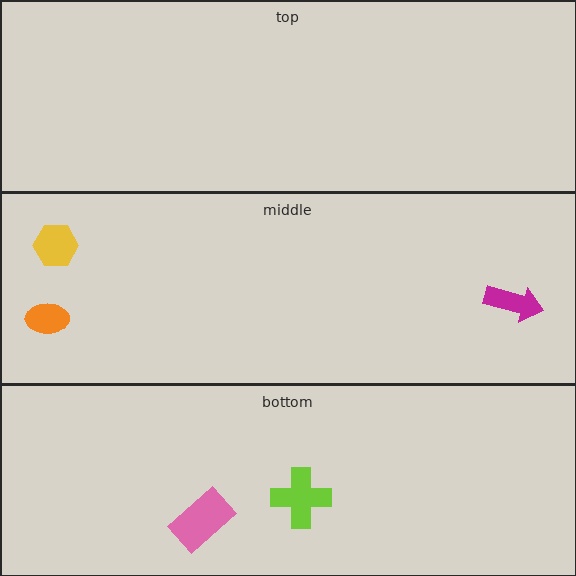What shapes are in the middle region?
The magenta arrow, the yellow hexagon, the orange ellipse.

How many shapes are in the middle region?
3.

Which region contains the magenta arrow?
The middle region.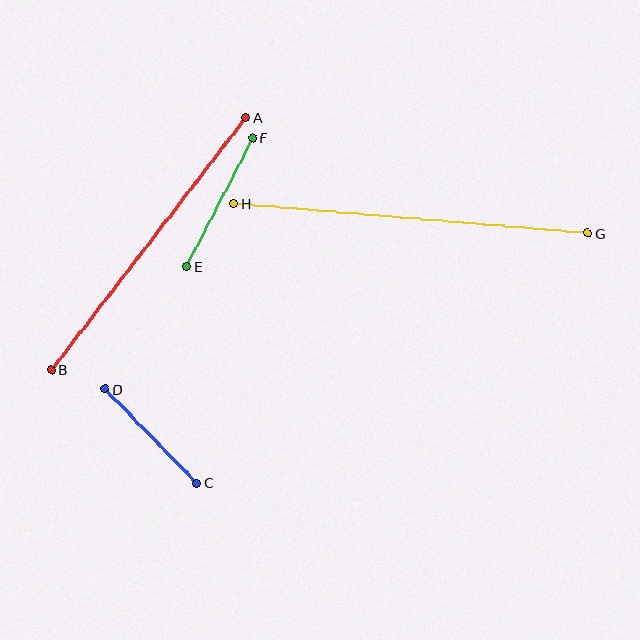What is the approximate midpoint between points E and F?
The midpoint is at approximately (220, 202) pixels.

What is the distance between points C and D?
The distance is approximately 131 pixels.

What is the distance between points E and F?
The distance is approximately 145 pixels.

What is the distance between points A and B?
The distance is approximately 318 pixels.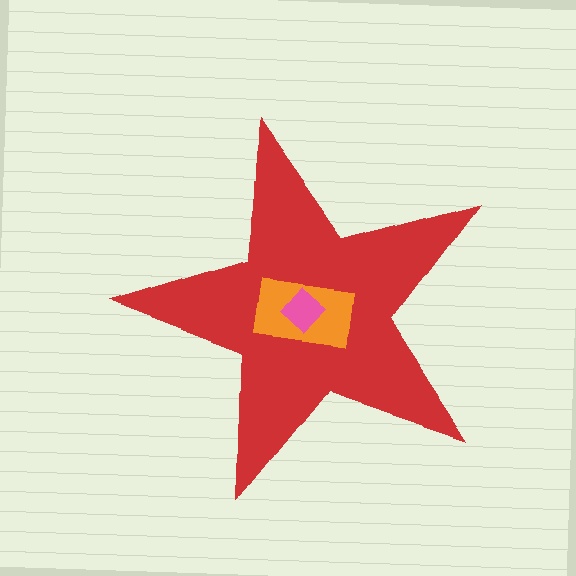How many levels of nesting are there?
3.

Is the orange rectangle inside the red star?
Yes.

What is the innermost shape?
The pink diamond.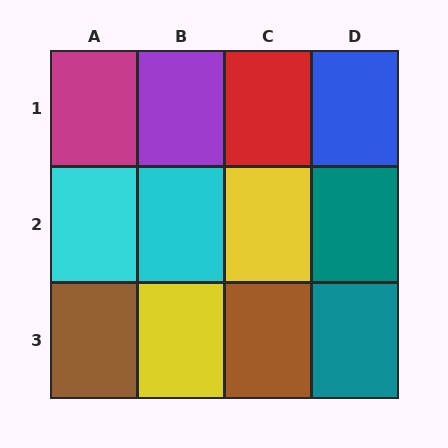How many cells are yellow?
2 cells are yellow.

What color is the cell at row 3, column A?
Brown.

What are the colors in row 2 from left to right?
Cyan, cyan, yellow, teal.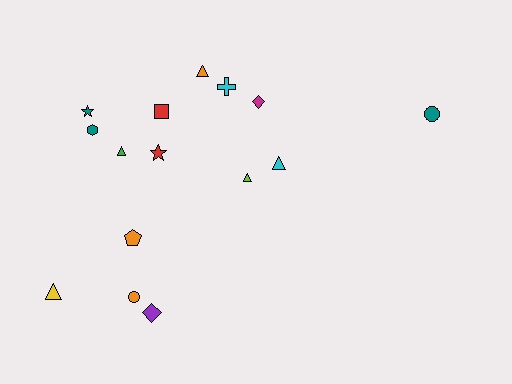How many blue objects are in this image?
There are no blue objects.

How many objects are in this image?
There are 15 objects.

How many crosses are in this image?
There is 1 cross.